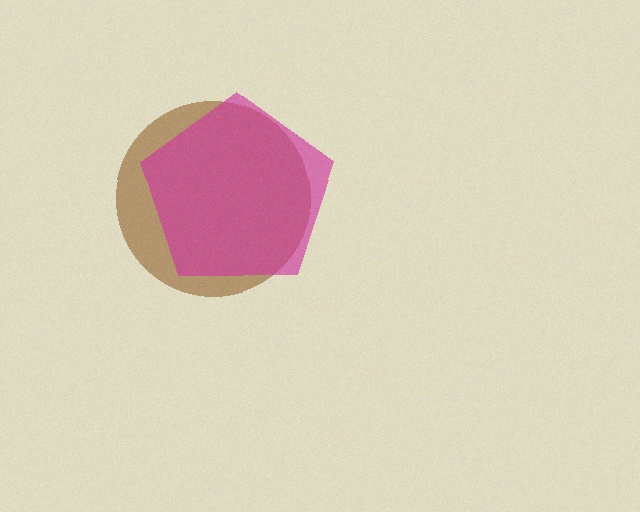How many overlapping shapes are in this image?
There are 2 overlapping shapes in the image.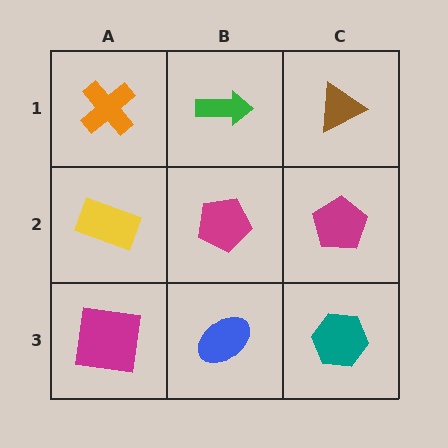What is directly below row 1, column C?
A magenta pentagon.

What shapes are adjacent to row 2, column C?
A brown triangle (row 1, column C), a teal hexagon (row 3, column C), a magenta pentagon (row 2, column B).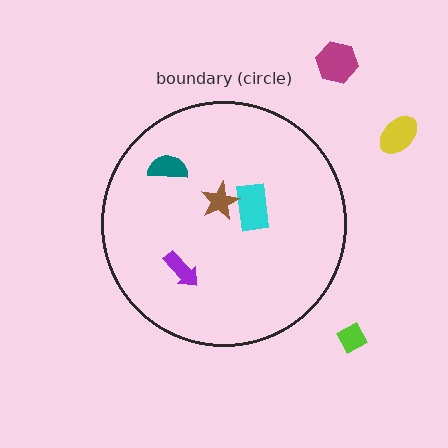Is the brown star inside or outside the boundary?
Inside.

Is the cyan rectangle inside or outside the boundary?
Inside.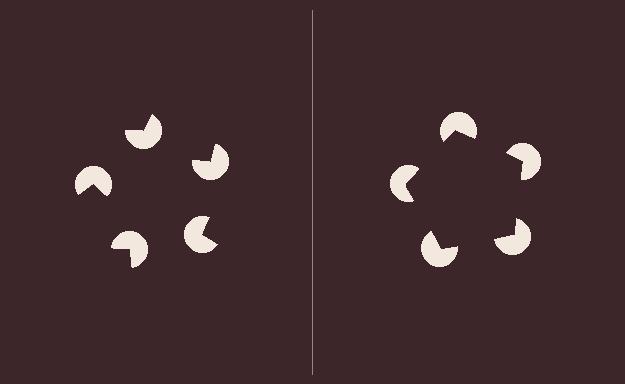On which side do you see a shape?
An illusory pentagon appears on the right side. On the left side the wedge cuts are rotated, so no coherent shape forms.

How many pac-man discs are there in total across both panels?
10 — 5 on each side.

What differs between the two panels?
The pac-man discs are positioned identically on both sides; only the wedge orientations differ. On the right they align to a pentagon; on the left they are misaligned.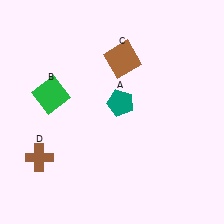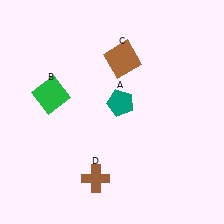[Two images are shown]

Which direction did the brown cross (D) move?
The brown cross (D) moved right.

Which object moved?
The brown cross (D) moved right.